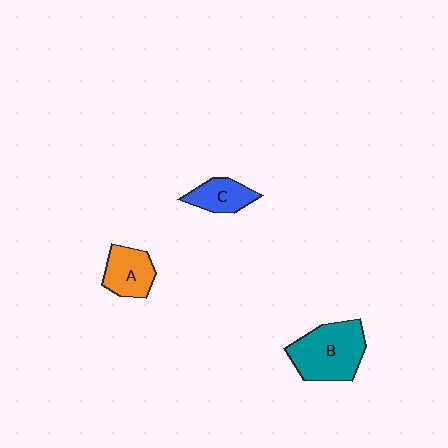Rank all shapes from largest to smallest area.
From largest to smallest: B (teal), A (orange), C (blue).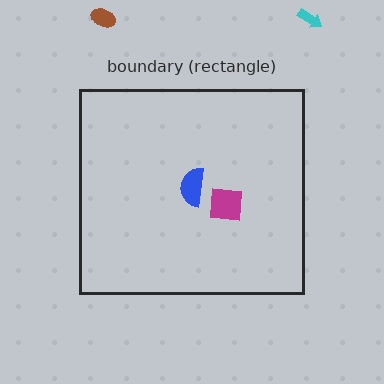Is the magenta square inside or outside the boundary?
Inside.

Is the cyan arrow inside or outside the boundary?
Outside.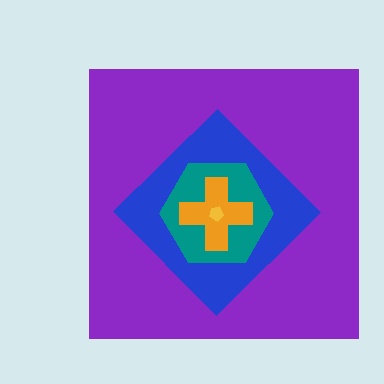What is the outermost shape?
The purple square.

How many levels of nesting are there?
5.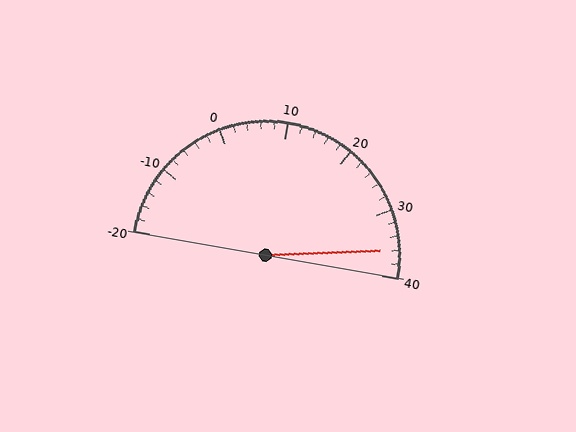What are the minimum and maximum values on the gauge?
The gauge ranges from -20 to 40.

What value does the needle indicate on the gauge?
The needle indicates approximately 36.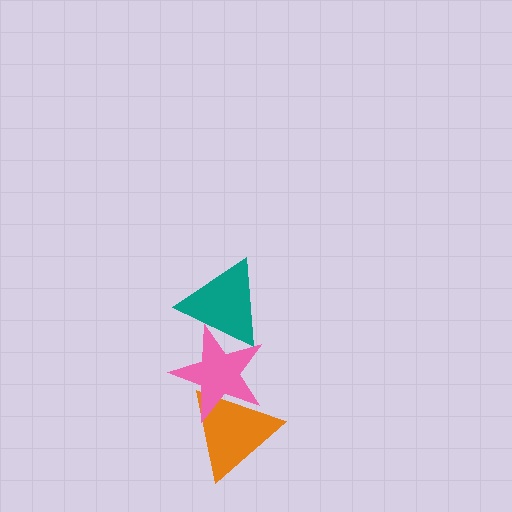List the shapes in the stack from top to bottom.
From top to bottom: the teal triangle, the pink star, the orange triangle.